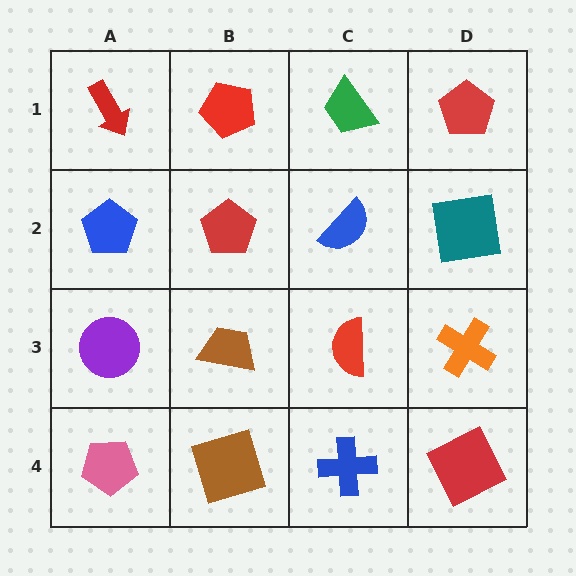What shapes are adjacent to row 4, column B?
A brown trapezoid (row 3, column B), a pink pentagon (row 4, column A), a blue cross (row 4, column C).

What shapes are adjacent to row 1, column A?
A blue pentagon (row 2, column A), a red pentagon (row 1, column B).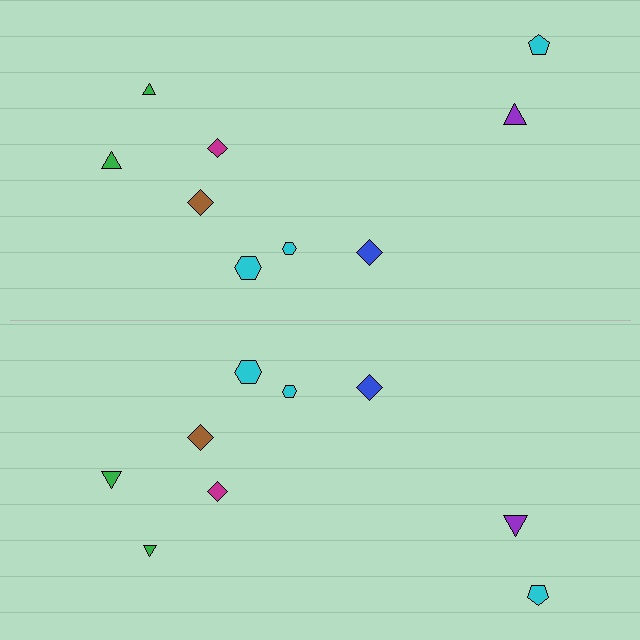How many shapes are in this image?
There are 18 shapes in this image.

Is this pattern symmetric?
Yes, this pattern has bilateral (reflection) symmetry.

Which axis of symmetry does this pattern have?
The pattern has a horizontal axis of symmetry running through the center of the image.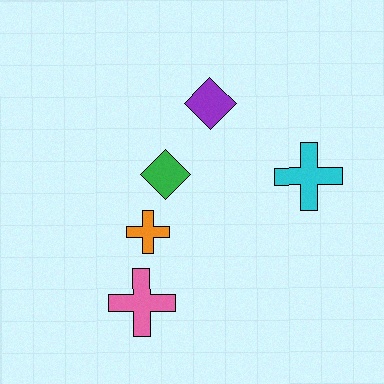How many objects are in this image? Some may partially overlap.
There are 5 objects.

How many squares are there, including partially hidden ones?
There are no squares.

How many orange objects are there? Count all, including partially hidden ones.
There is 1 orange object.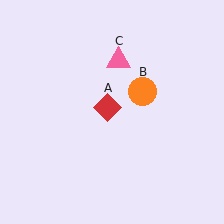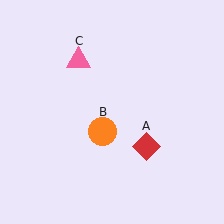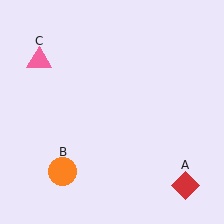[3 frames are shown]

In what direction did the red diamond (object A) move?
The red diamond (object A) moved down and to the right.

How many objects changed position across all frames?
3 objects changed position: red diamond (object A), orange circle (object B), pink triangle (object C).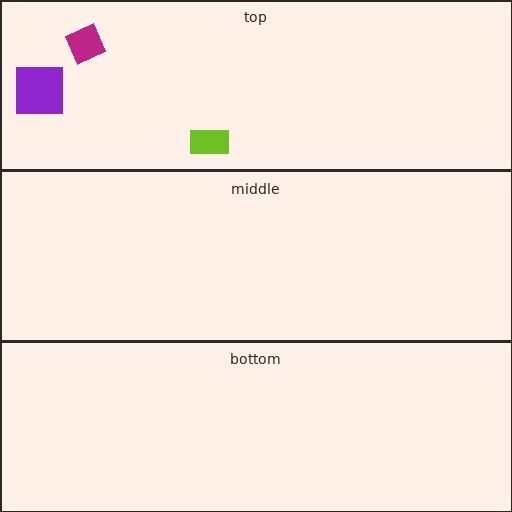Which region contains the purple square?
The top region.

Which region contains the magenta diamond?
The top region.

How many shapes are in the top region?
3.